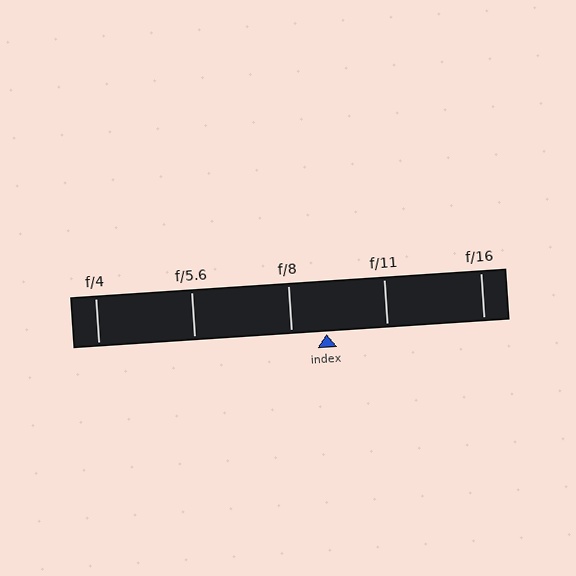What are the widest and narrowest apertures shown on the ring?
The widest aperture shown is f/4 and the narrowest is f/16.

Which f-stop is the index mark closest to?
The index mark is closest to f/8.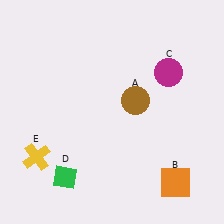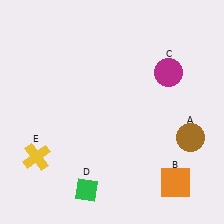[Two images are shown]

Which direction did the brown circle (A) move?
The brown circle (A) moved right.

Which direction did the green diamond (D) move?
The green diamond (D) moved right.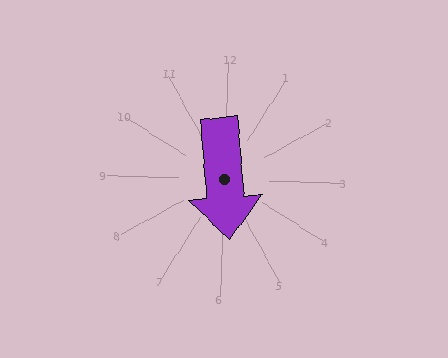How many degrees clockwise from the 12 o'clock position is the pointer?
Approximately 173 degrees.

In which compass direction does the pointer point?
South.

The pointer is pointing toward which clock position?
Roughly 6 o'clock.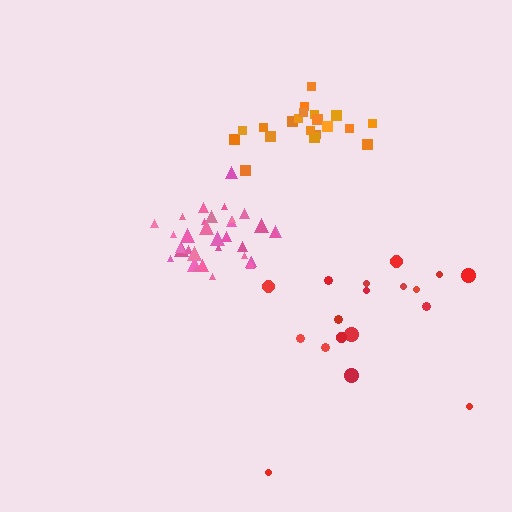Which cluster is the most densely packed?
Pink.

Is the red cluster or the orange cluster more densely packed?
Orange.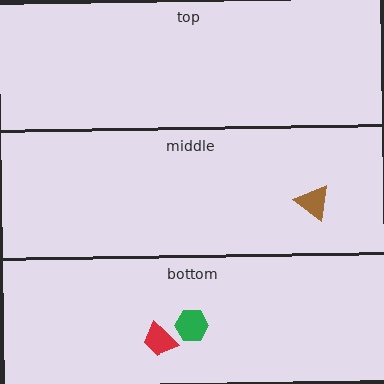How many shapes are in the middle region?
1.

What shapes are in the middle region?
The brown triangle.